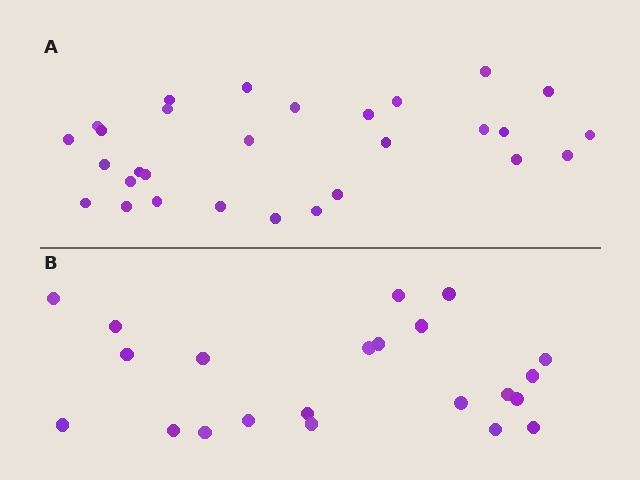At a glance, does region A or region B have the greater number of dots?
Region A (the top region) has more dots.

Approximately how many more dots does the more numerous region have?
Region A has roughly 8 or so more dots than region B.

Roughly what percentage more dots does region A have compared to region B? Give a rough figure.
About 30% more.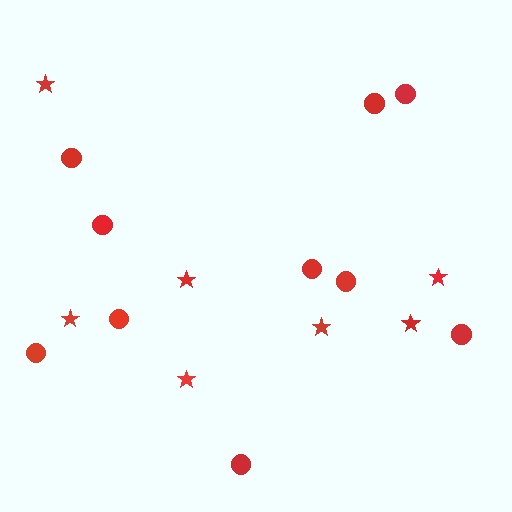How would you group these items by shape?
There are 2 groups: one group of stars (7) and one group of circles (10).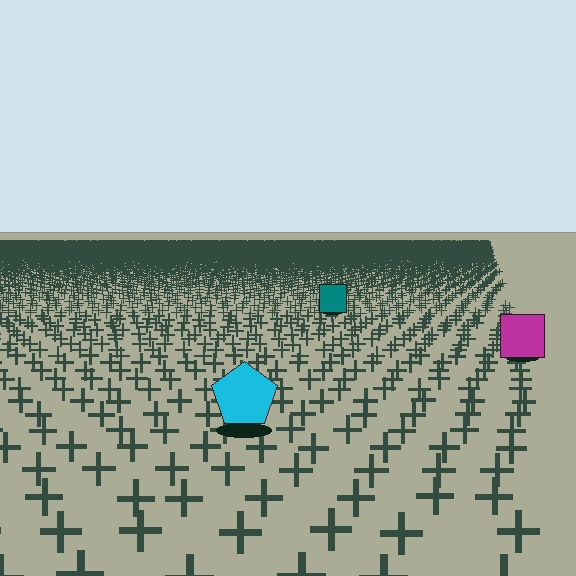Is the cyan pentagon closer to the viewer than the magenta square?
Yes. The cyan pentagon is closer — you can tell from the texture gradient: the ground texture is coarser near it.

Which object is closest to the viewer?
The cyan pentagon is closest. The texture marks near it are larger and more spread out.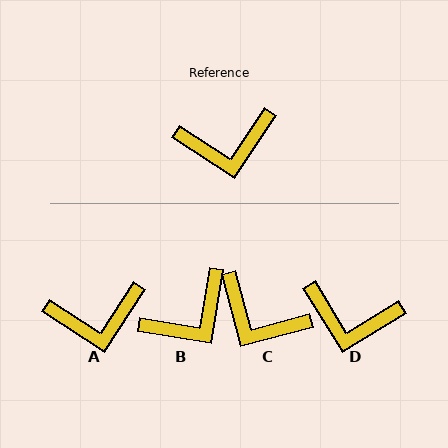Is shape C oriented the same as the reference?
No, it is off by about 42 degrees.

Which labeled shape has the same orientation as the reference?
A.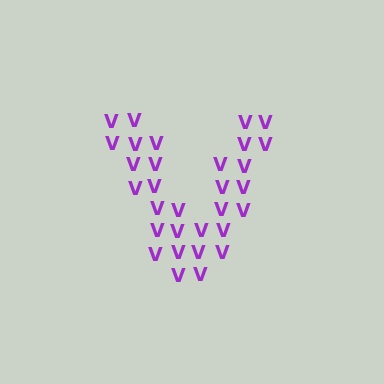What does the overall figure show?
The overall figure shows the letter V.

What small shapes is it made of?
It is made of small letter V's.